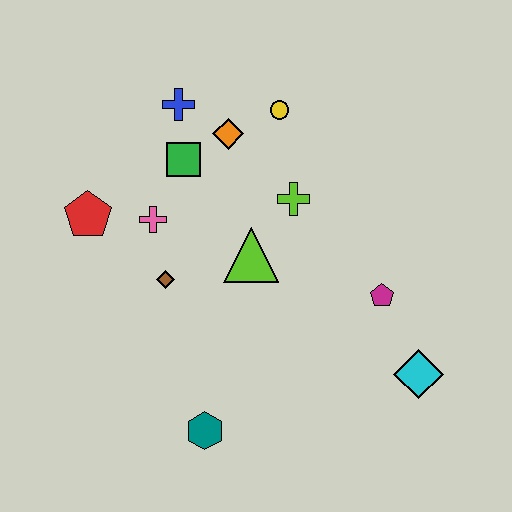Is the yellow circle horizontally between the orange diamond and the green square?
No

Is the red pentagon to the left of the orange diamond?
Yes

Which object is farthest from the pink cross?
The cyan diamond is farthest from the pink cross.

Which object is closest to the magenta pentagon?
The cyan diamond is closest to the magenta pentagon.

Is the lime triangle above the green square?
No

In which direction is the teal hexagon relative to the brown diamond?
The teal hexagon is below the brown diamond.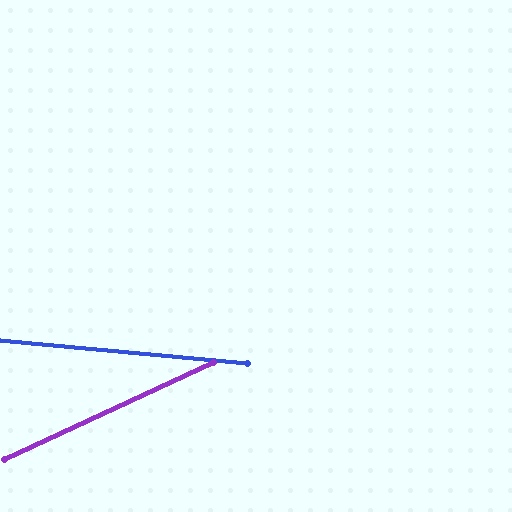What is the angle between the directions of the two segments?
Approximately 30 degrees.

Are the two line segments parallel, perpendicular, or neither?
Neither parallel nor perpendicular — they differ by about 30°.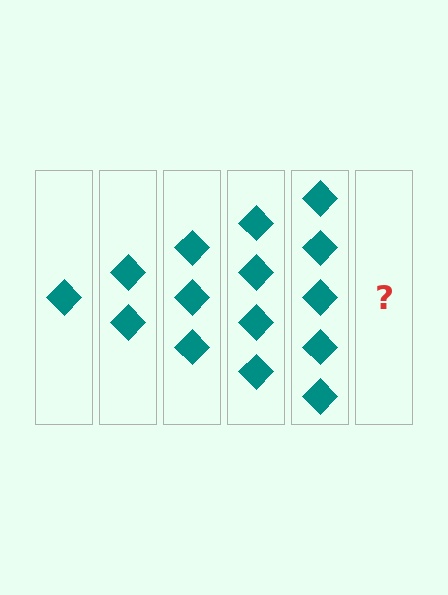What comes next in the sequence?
The next element should be 6 diamonds.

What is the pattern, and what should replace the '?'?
The pattern is that each step adds one more diamond. The '?' should be 6 diamonds.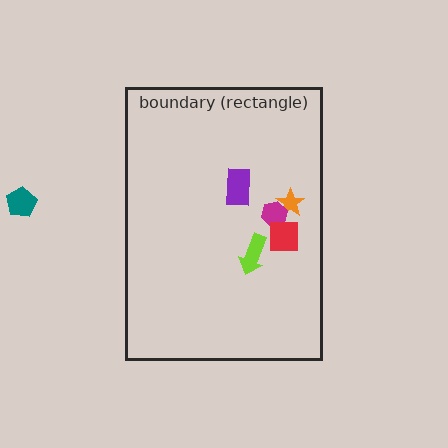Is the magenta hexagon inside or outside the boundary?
Inside.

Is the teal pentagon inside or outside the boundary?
Outside.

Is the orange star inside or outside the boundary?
Inside.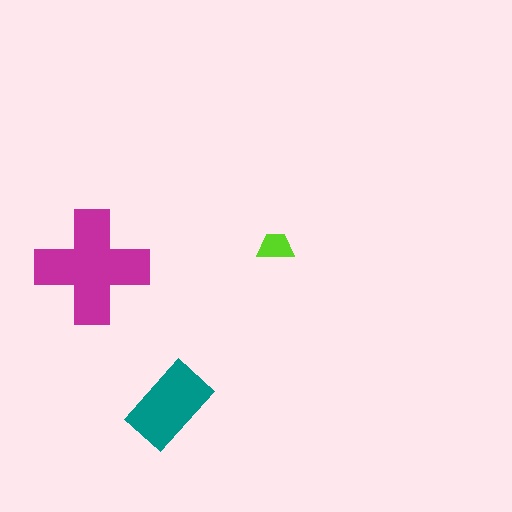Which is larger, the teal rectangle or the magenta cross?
The magenta cross.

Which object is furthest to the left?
The magenta cross is leftmost.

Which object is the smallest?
The lime trapezoid.